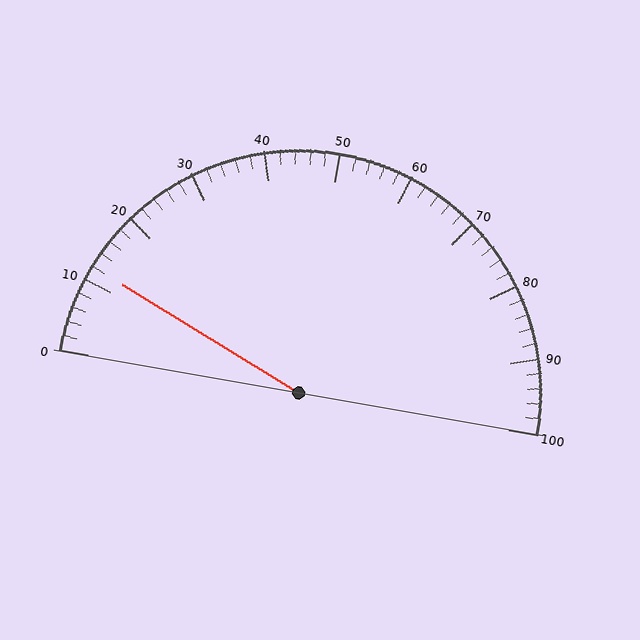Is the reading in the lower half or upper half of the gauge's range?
The reading is in the lower half of the range (0 to 100).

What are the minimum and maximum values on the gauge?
The gauge ranges from 0 to 100.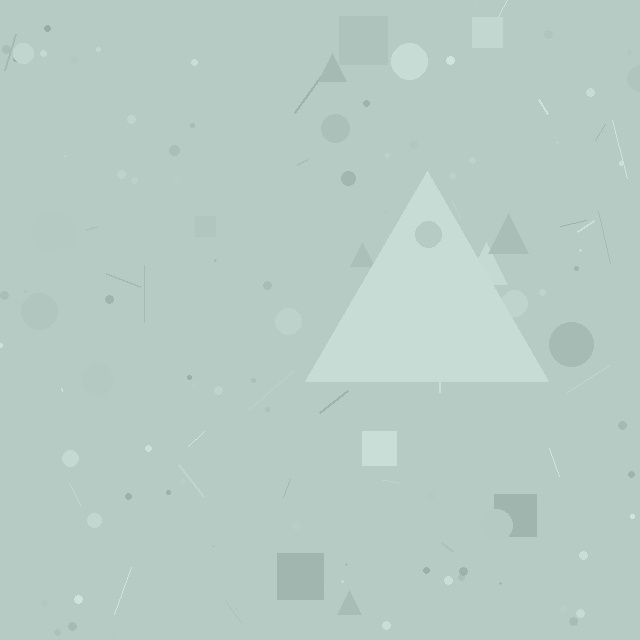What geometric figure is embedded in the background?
A triangle is embedded in the background.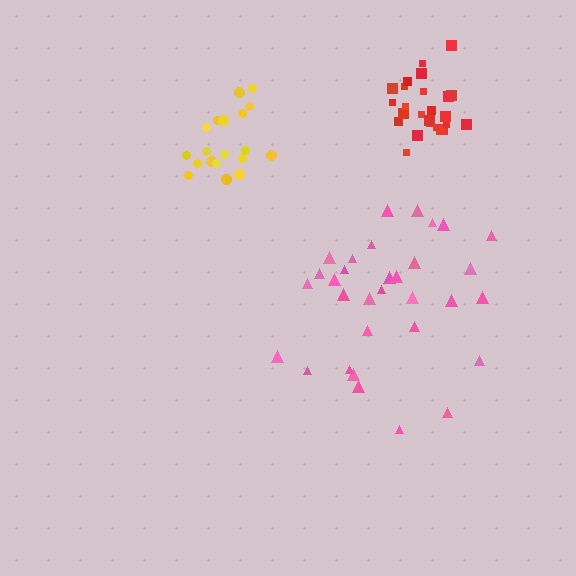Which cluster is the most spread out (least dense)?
Pink.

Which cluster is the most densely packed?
Red.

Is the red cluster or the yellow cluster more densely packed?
Red.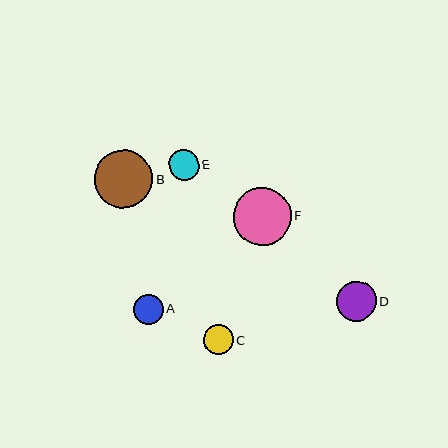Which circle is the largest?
Circle F is the largest with a size of approximately 58 pixels.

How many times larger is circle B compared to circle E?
Circle B is approximately 1.9 times the size of circle E.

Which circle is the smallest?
Circle C is the smallest with a size of approximately 30 pixels.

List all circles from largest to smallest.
From largest to smallest: F, B, D, E, A, C.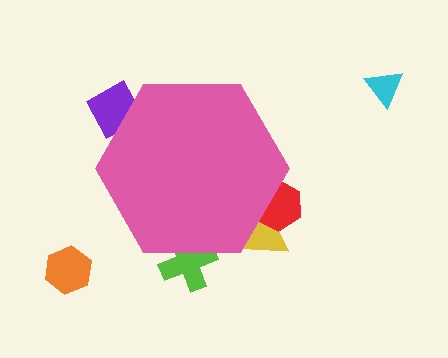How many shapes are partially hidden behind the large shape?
4 shapes are partially hidden.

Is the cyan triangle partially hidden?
No, the cyan triangle is fully visible.